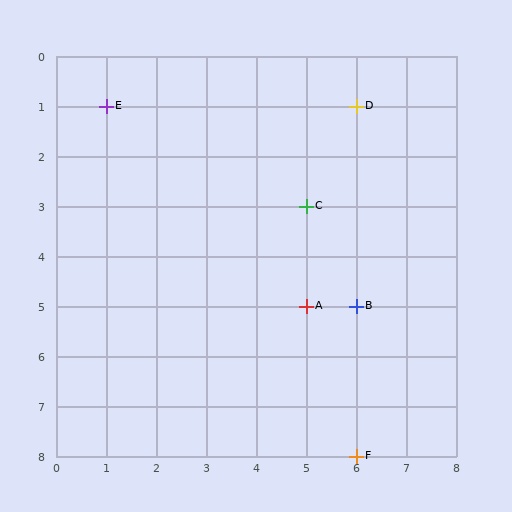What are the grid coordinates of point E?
Point E is at grid coordinates (1, 1).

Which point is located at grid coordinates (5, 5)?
Point A is at (5, 5).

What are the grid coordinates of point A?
Point A is at grid coordinates (5, 5).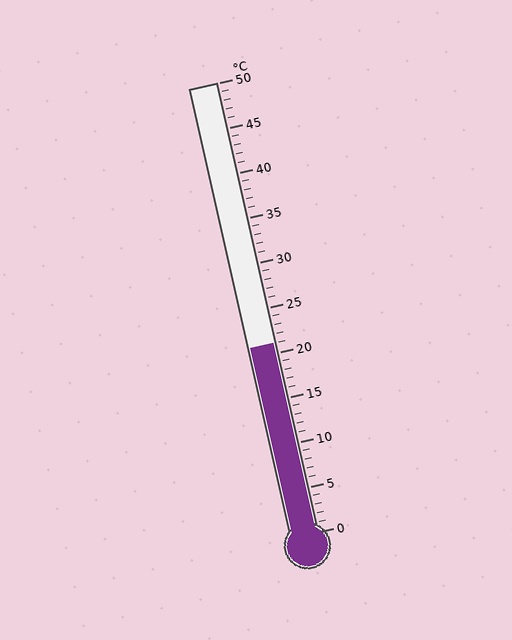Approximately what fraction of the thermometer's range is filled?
The thermometer is filled to approximately 40% of its range.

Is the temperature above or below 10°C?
The temperature is above 10°C.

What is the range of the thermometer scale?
The thermometer scale ranges from 0°C to 50°C.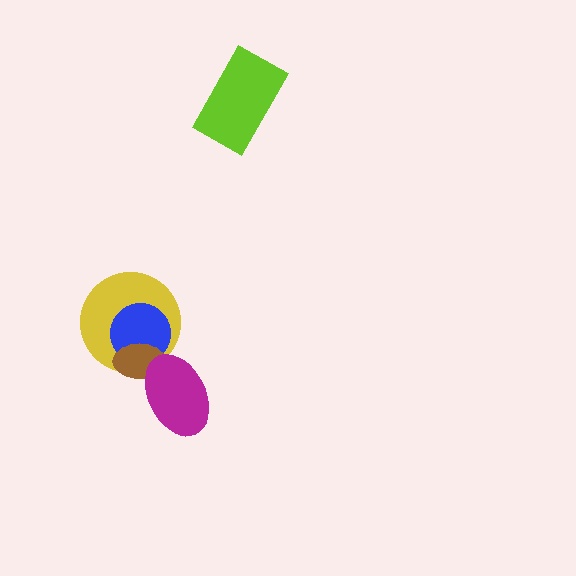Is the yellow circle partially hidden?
Yes, it is partially covered by another shape.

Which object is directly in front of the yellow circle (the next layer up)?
The blue circle is directly in front of the yellow circle.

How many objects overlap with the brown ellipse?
3 objects overlap with the brown ellipse.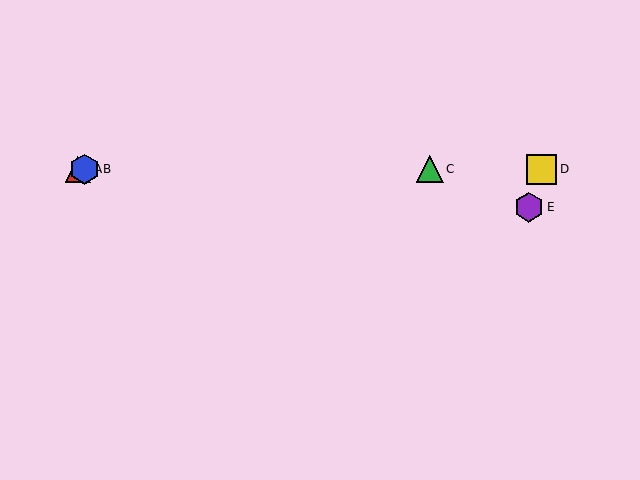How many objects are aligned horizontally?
4 objects (A, B, C, D) are aligned horizontally.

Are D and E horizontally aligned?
No, D is at y≈169 and E is at y≈207.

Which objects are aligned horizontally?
Objects A, B, C, D are aligned horizontally.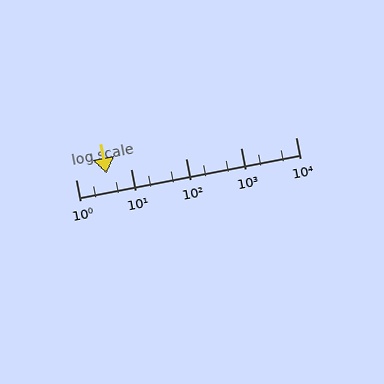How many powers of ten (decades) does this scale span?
The scale spans 4 decades, from 1 to 10000.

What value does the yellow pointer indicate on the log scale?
The pointer indicates approximately 3.7.